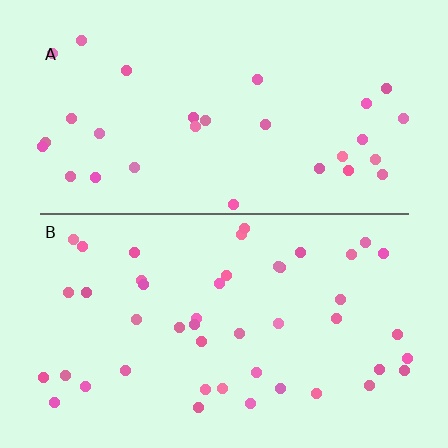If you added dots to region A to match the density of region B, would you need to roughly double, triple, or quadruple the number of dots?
Approximately double.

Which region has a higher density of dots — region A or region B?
B (the bottom).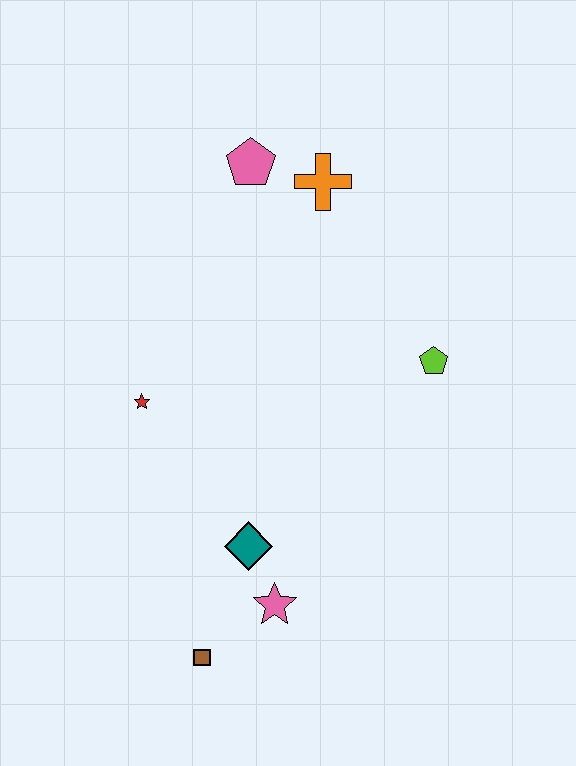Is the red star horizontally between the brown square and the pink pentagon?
No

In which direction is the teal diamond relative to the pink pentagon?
The teal diamond is below the pink pentagon.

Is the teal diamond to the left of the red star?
No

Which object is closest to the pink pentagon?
The orange cross is closest to the pink pentagon.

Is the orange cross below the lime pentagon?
No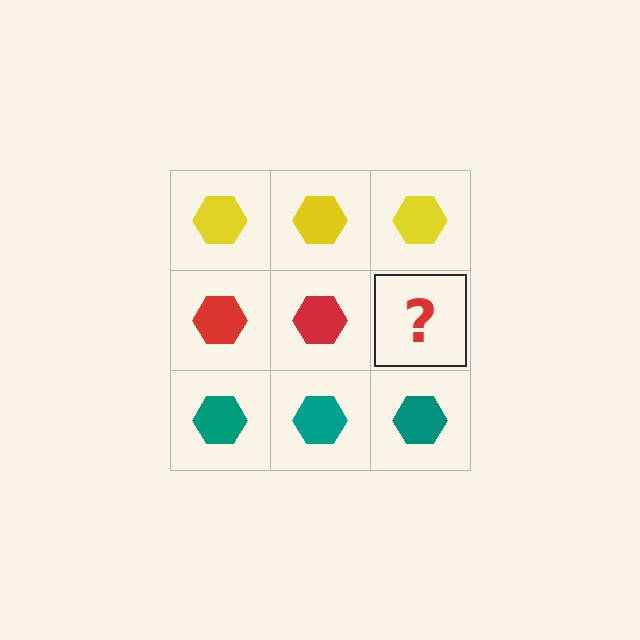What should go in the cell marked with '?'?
The missing cell should contain a red hexagon.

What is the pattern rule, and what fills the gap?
The rule is that each row has a consistent color. The gap should be filled with a red hexagon.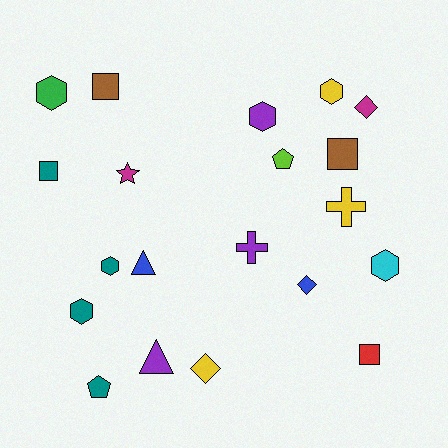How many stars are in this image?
There is 1 star.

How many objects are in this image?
There are 20 objects.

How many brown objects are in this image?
There are 2 brown objects.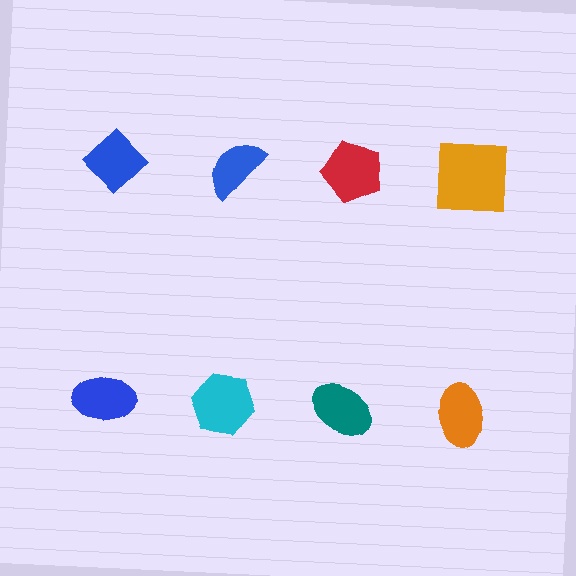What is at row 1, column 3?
A red pentagon.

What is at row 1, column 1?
A blue diamond.